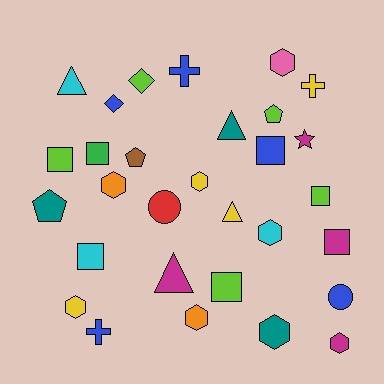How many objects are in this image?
There are 30 objects.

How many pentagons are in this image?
There are 3 pentagons.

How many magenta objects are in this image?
There are 4 magenta objects.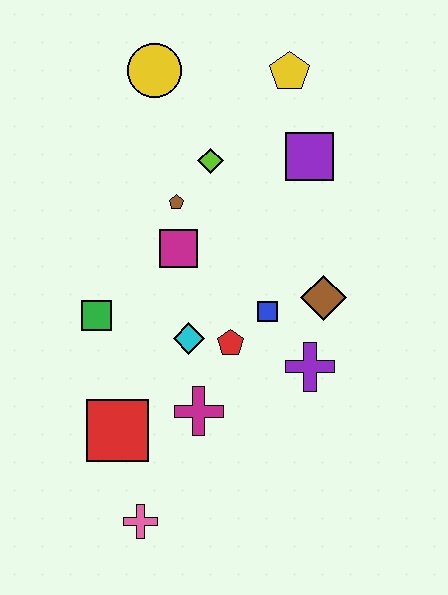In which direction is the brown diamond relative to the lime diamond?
The brown diamond is below the lime diamond.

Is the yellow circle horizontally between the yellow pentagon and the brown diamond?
No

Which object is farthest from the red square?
The yellow pentagon is farthest from the red square.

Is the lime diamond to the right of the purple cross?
No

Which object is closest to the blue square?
The red pentagon is closest to the blue square.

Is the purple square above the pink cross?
Yes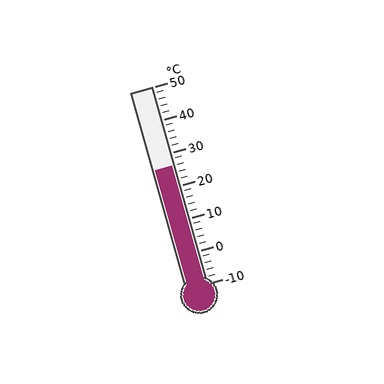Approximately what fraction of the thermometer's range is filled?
The thermometer is filled to approximately 60% of its range.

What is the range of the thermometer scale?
The thermometer scale ranges from -10°C to 50°C.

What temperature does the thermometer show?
The thermometer shows approximately 26°C.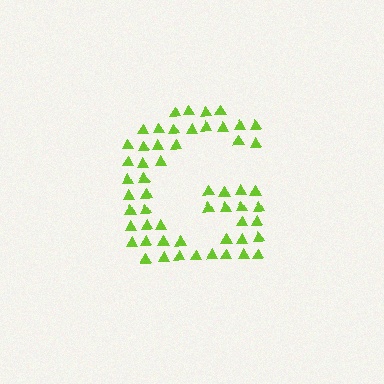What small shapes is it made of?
It is made of small triangles.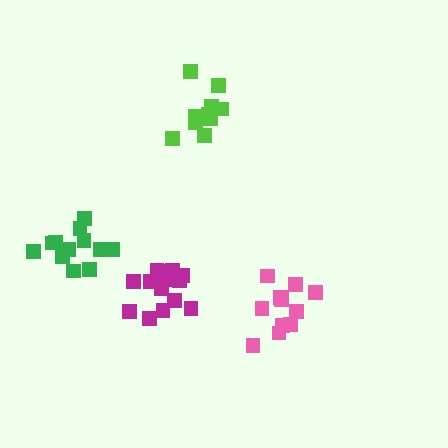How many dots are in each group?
Group 1: 12 dots, Group 2: 11 dots, Group 3: 10 dots, Group 4: 14 dots (47 total).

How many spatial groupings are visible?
There are 4 spatial groupings.